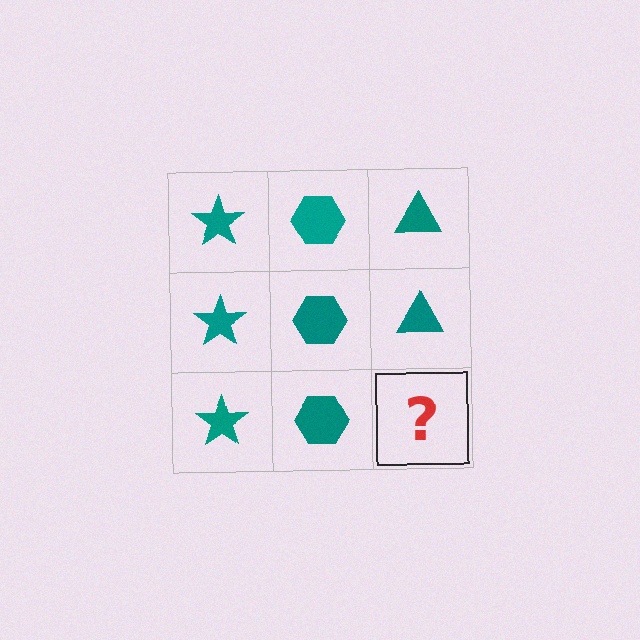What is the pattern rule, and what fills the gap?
The rule is that each column has a consistent shape. The gap should be filled with a teal triangle.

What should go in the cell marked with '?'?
The missing cell should contain a teal triangle.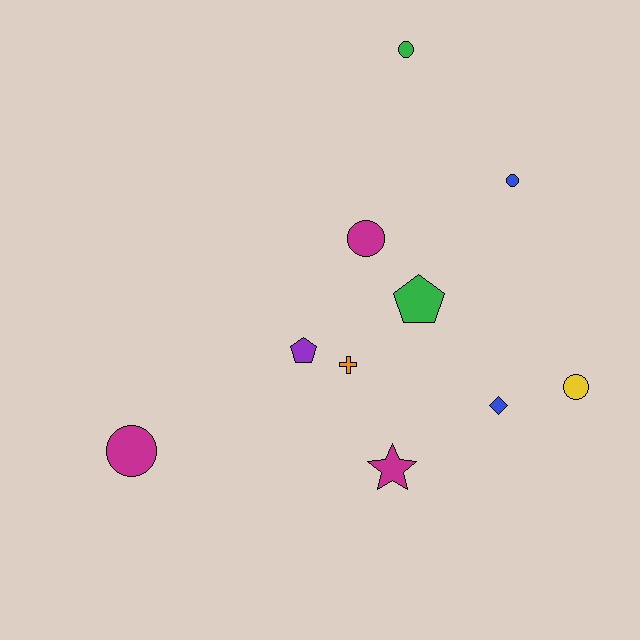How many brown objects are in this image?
There are no brown objects.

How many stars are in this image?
There is 1 star.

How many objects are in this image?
There are 10 objects.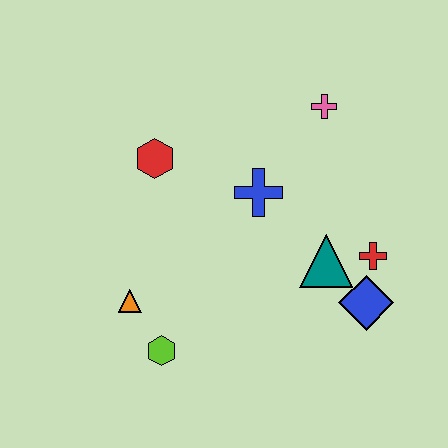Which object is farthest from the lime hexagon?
The pink cross is farthest from the lime hexagon.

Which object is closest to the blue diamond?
The red cross is closest to the blue diamond.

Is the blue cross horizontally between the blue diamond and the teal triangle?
No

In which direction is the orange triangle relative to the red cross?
The orange triangle is to the left of the red cross.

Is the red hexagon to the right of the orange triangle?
Yes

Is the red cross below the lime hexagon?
No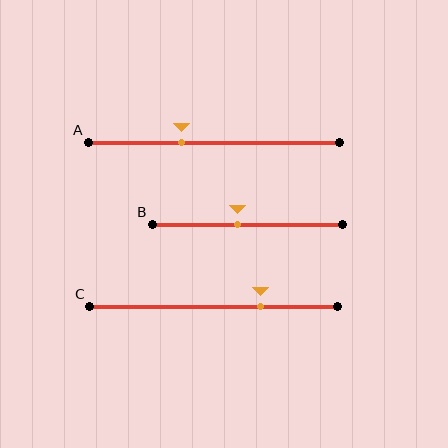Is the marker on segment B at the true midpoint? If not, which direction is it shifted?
No, the marker on segment B is shifted to the left by about 5% of the segment length.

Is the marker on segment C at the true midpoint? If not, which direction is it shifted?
No, the marker on segment C is shifted to the right by about 19% of the segment length.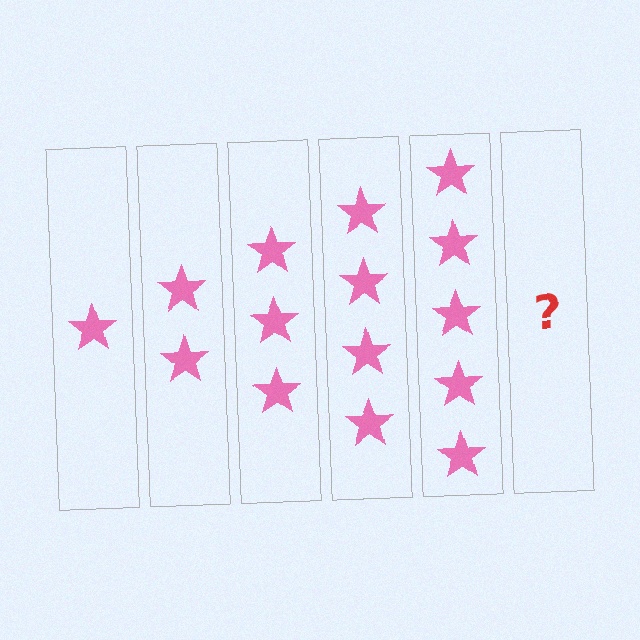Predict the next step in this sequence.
The next step is 6 stars.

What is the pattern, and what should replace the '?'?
The pattern is that each step adds one more star. The '?' should be 6 stars.